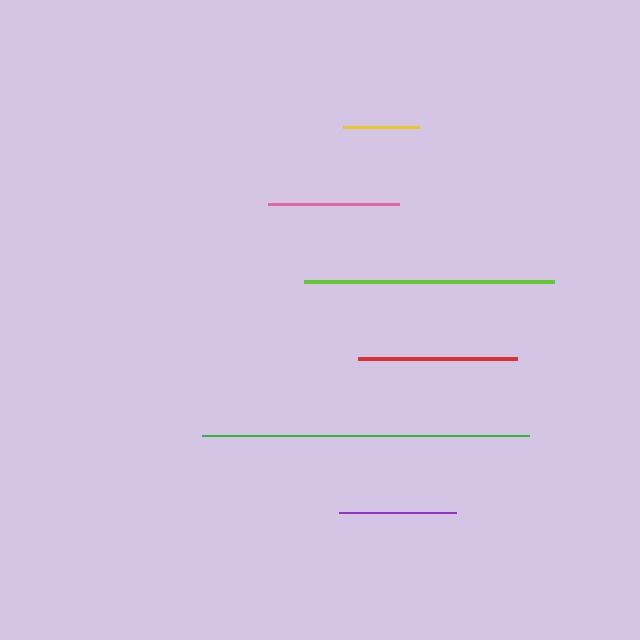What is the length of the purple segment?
The purple segment is approximately 117 pixels long.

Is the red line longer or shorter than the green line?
The green line is longer than the red line.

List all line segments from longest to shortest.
From longest to shortest: green, lime, red, pink, purple, yellow.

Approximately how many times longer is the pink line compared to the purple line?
The pink line is approximately 1.1 times the length of the purple line.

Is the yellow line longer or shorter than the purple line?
The purple line is longer than the yellow line.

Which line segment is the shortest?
The yellow line is the shortest at approximately 77 pixels.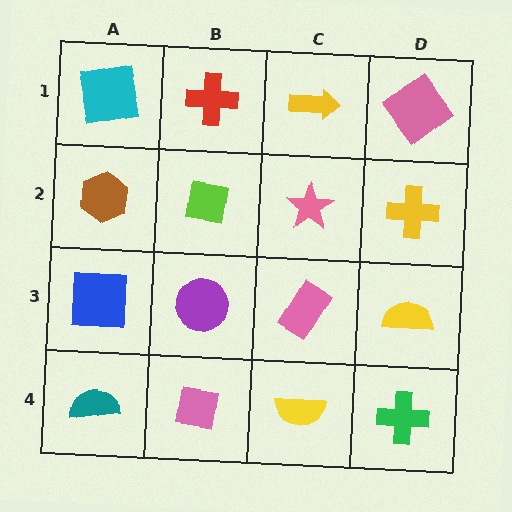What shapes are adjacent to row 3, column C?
A pink star (row 2, column C), a yellow semicircle (row 4, column C), a purple circle (row 3, column B), a yellow semicircle (row 3, column D).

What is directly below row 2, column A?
A blue square.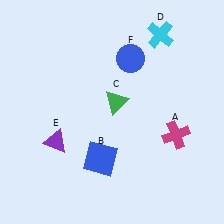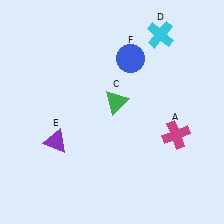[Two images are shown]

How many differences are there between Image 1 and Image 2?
There is 1 difference between the two images.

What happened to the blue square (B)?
The blue square (B) was removed in Image 2. It was in the bottom-left area of Image 1.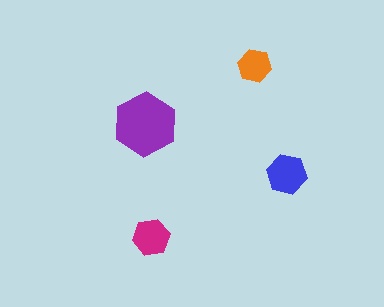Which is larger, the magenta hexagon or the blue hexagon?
The blue one.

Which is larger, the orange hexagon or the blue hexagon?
The blue one.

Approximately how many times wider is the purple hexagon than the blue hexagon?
About 1.5 times wider.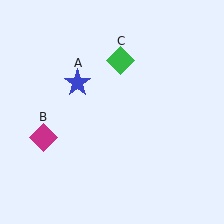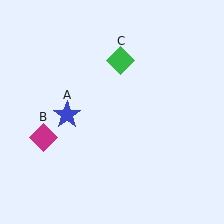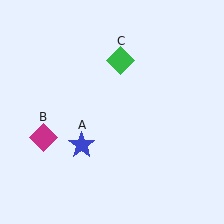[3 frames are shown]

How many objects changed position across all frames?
1 object changed position: blue star (object A).